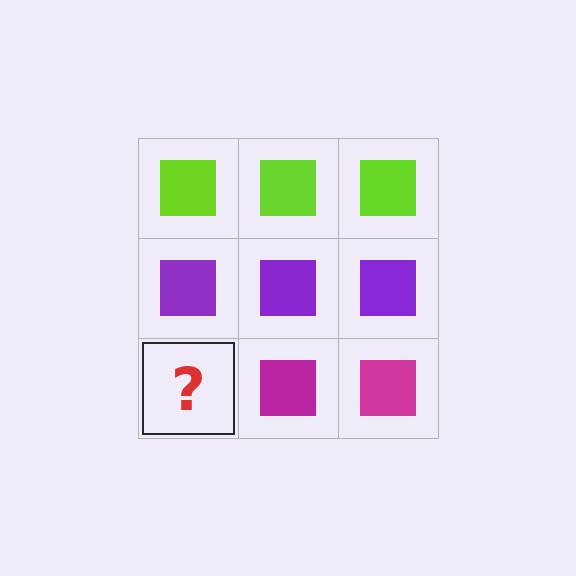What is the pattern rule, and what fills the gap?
The rule is that each row has a consistent color. The gap should be filled with a magenta square.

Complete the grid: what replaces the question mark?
The question mark should be replaced with a magenta square.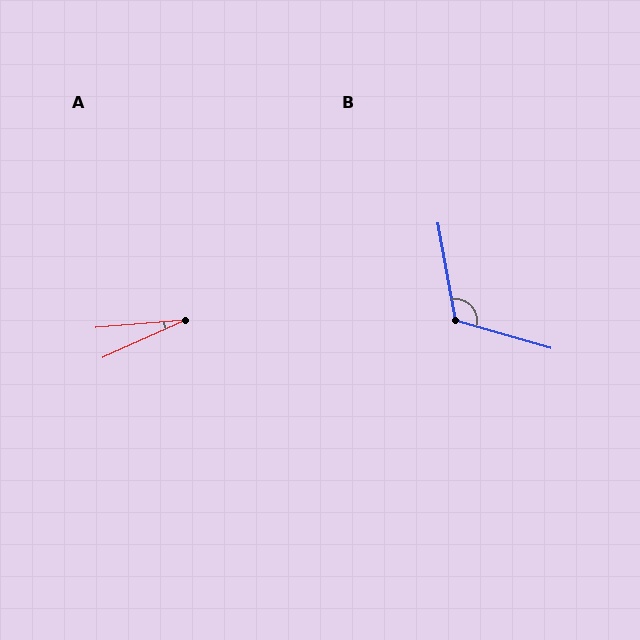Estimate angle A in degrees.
Approximately 19 degrees.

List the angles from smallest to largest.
A (19°), B (116°).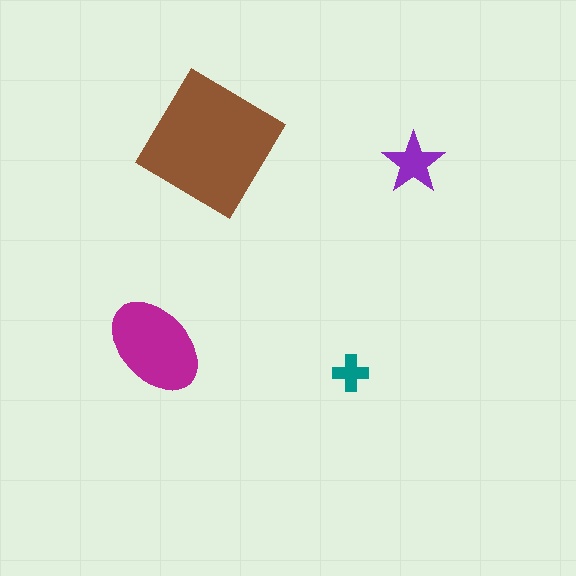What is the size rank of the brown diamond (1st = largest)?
1st.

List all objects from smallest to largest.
The teal cross, the purple star, the magenta ellipse, the brown diamond.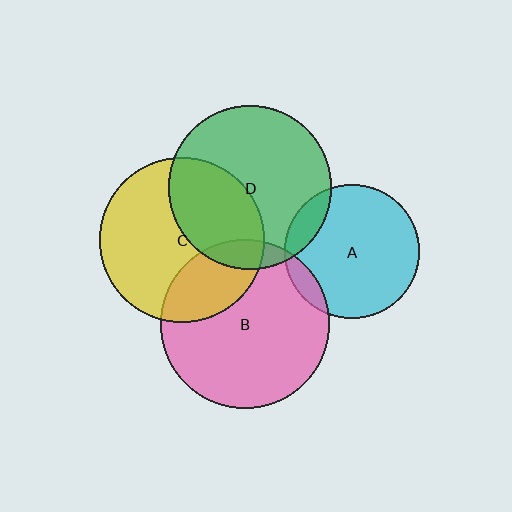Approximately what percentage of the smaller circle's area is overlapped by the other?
Approximately 35%.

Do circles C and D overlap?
Yes.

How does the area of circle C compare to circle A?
Approximately 1.5 times.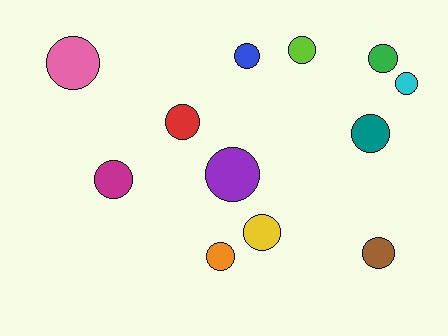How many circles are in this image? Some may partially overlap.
There are 12 circles.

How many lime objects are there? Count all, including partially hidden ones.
There is 1 lime object.